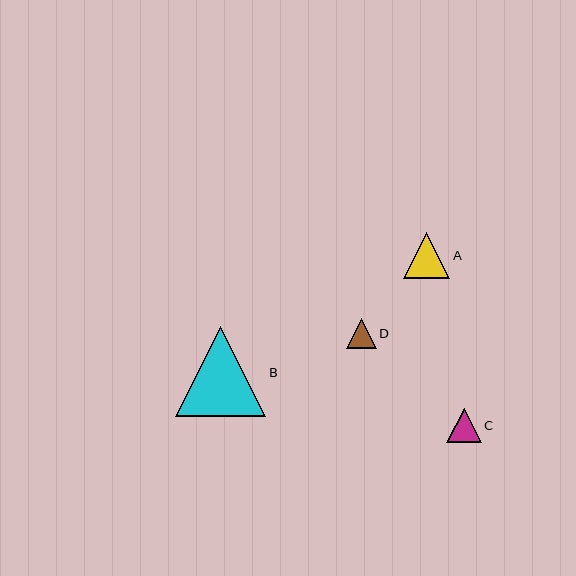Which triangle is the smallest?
Triangle D is the smallest with a size of approximately 30 pixels.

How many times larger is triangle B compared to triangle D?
Triangle B is approximately 3.0 times the size of triangle D.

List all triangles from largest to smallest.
From largest to smallest: B, A, C, D.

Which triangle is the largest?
Triangle B is the largest with a size of approximately 90 pixels.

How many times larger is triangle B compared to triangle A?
Triangle B is approximately 1.9 times the size of triangle A.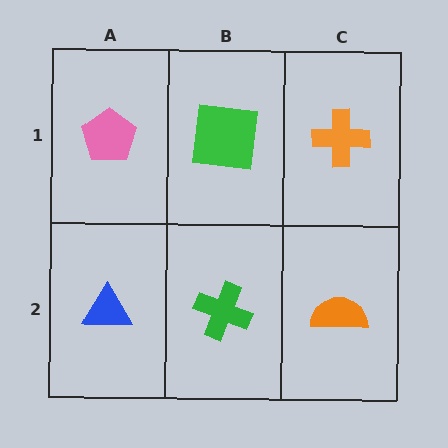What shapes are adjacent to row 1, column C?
An orange semicircle (row 2, column C), a green square (row 1, column B).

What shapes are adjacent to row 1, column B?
A green cross (row 2, column B), a pink pentagon (row 1, column A), an orange cross (row 1, column C).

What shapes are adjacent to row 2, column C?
An orange cross (row 1, column C), a green cross (row 2, column B).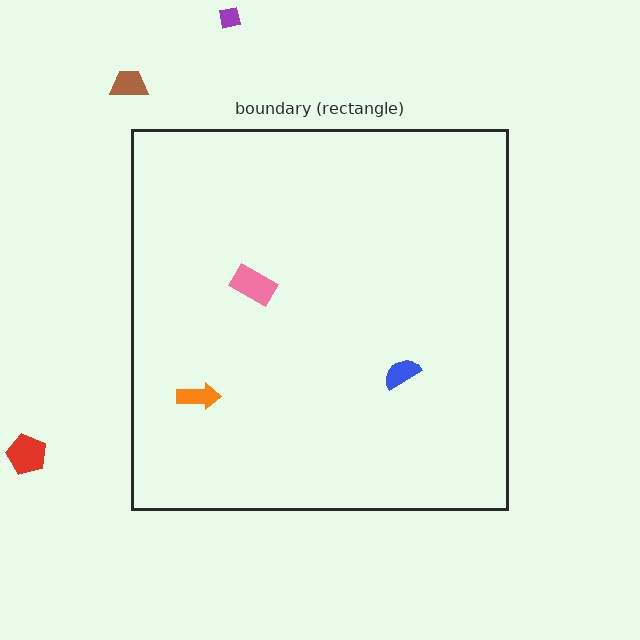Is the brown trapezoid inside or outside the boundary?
Outside.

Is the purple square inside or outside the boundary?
Outside.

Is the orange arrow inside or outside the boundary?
Inside.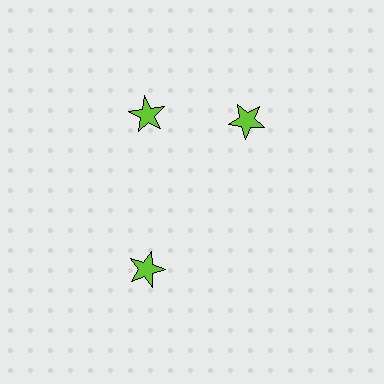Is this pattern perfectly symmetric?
No. The 3 lime stars are arranged in a ring, but one element near the 3 o'clock position is rotated out of alignment along the ring, breaking the 3-fold rotational symmetry.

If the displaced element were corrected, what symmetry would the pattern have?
It would have 3-fold rotational symmetry — the pattern would map onto itself every 120 degrees.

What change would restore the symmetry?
The symmetry would be restored by rotating it back into even spacing with its neighbors so that all 3 stars sit at equal angles and equal distance from the center.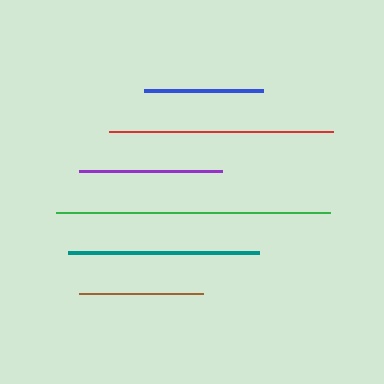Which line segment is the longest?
The green line is the longest at approximately 274 pixels.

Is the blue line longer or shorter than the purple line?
The purple line is longer than the blue line.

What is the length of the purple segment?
The purple segment is approximately 143 pixels long.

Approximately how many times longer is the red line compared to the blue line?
The red line is approximately 1.9 times the length of the blue line.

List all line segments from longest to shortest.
From longest to shortest: green, red, teal, purple, brown, blue.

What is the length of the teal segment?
The teal segment is approximately 191 pixels long.